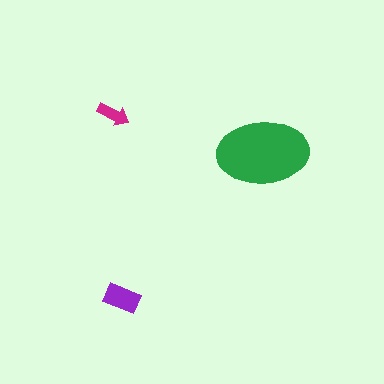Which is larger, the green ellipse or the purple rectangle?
The green ellipse.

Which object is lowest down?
The purple rectangle is bottommost.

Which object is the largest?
The green ellipse.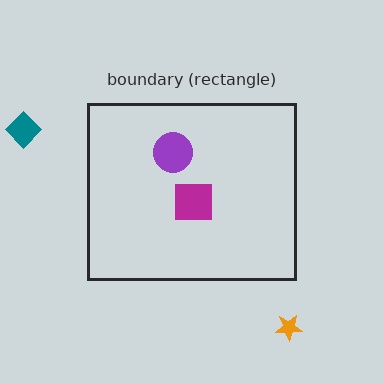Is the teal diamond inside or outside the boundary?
Outside.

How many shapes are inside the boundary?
2 inside, 2 outside.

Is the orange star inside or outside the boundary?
Outside.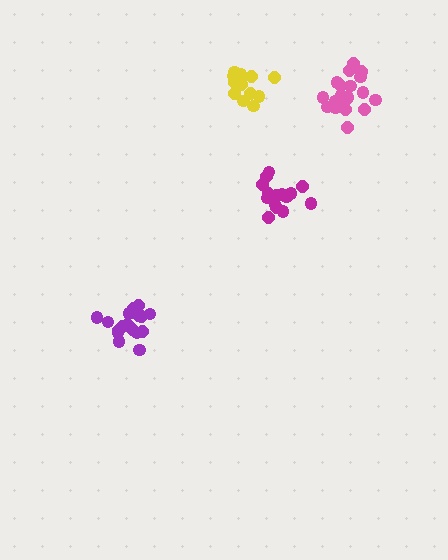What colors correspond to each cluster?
The clusters are colored: yellow, magenta, purple, pink.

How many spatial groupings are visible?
There are 4 spatial groupings.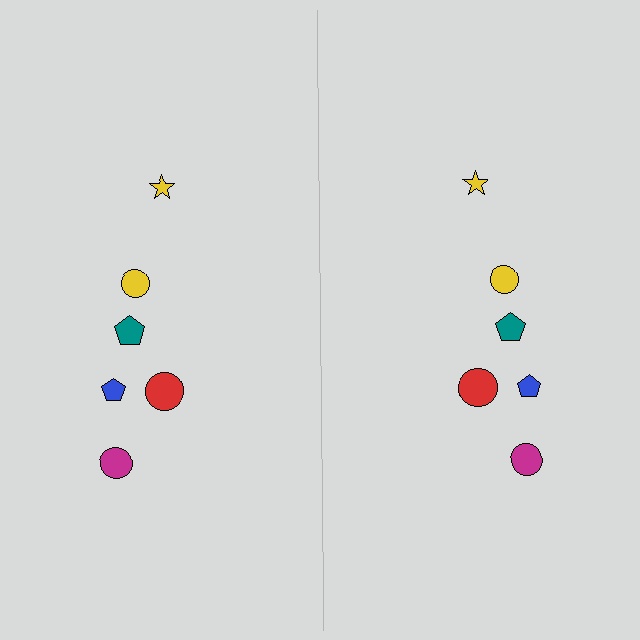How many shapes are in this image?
There are 12 shapes in this image.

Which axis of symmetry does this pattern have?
The pattern has a vertical axis of symmetry running through the center of the image.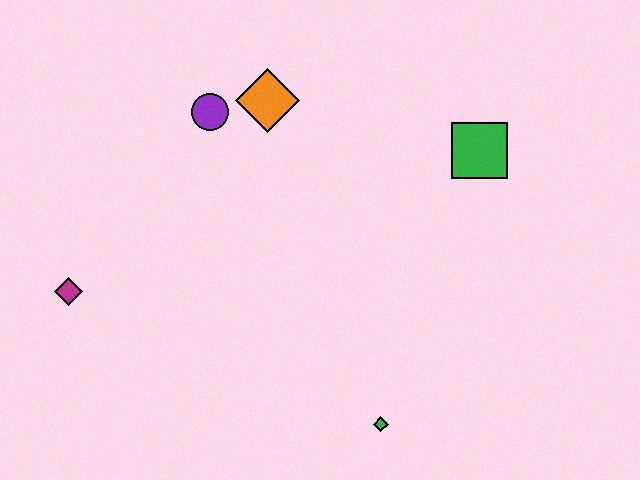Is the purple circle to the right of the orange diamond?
No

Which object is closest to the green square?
The orange diamond is closest to the green square.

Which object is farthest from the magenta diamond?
The green square is farthest from the magenta diamond.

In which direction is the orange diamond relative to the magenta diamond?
The orange diamond is to the right of the magenta diamond.